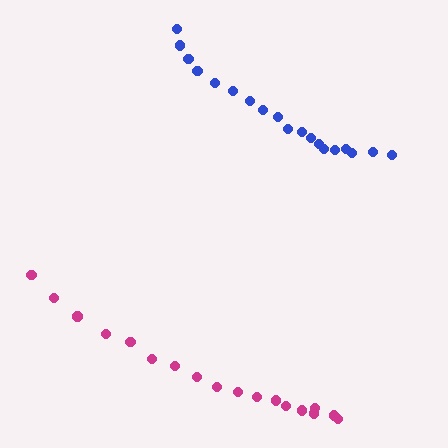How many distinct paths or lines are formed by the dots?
There are 2 distinct paths.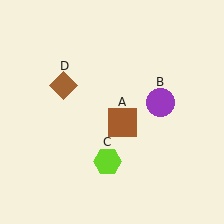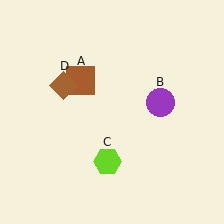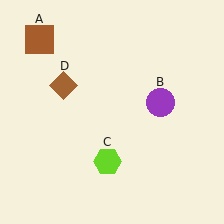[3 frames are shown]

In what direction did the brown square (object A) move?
The brown square (object A) moved up and to the left.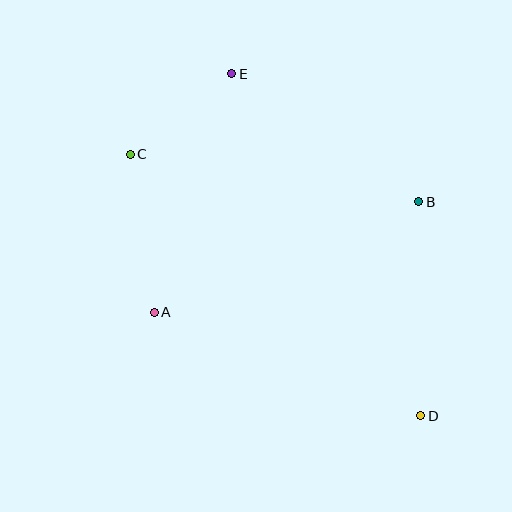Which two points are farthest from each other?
Points D and E are farthest from each other.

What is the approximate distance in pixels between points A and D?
The distance between A and D is approximately 286 pixels.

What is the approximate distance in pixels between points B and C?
The distance between B and C is approximately 292 pixels.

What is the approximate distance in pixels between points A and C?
The distance between A and C is approximately 160 pixels.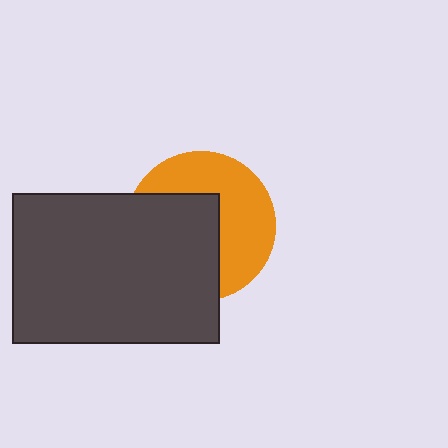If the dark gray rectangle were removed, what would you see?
You would see the complete orange circle.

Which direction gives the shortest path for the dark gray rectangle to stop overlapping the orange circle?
Moving toward the lower-left gives the shortest separation.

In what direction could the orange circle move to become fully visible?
The orange circle could move toward the upper-right. That would shift it out from behind the dark gray rectangle entirely.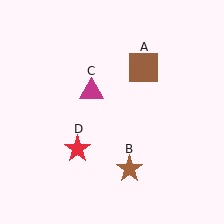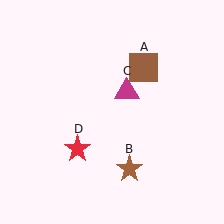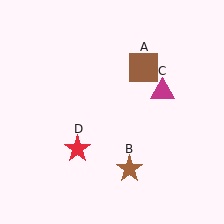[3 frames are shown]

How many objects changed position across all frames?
1 object changed position: magenta triangle (object C).